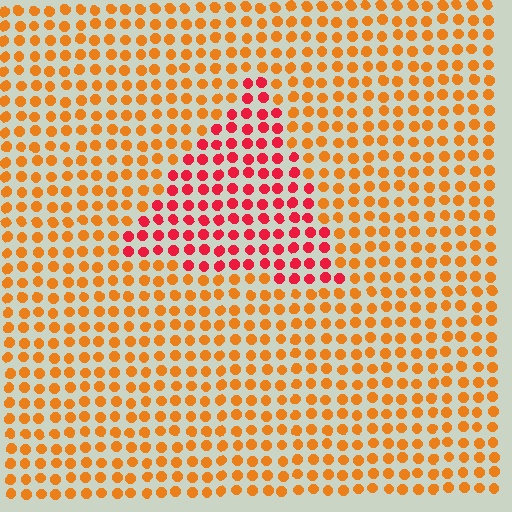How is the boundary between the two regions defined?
The boundary is defined purely by a slight shift in hue (about 40 degrees). Spacing, size, and orientation are identical on both sides.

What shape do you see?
I see a triangle.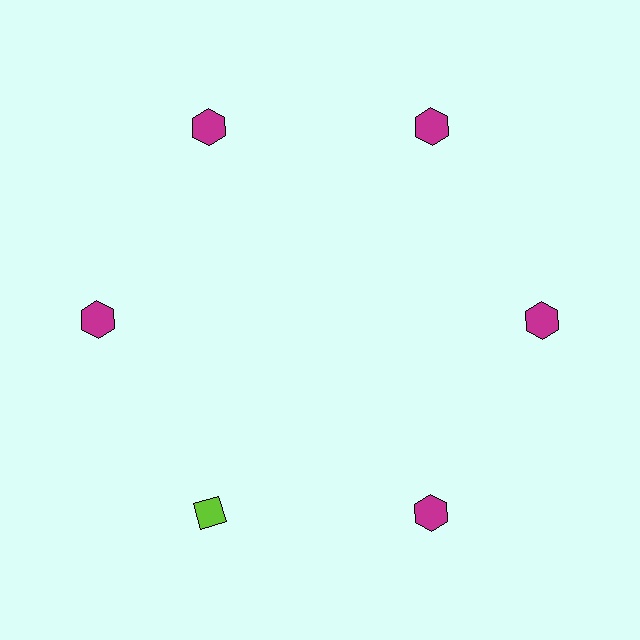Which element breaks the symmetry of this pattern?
The lime diamond at roughly the 7 o'clock position breaks the symmetry. All other shapes are magenta hexagons.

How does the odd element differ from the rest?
It differs in both color (lime instead of magenta) and shape (diamond instead of hexagon).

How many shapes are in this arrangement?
There are 6 shapes arranged in a ring pattern.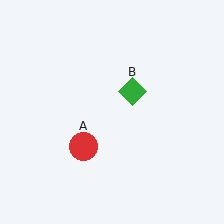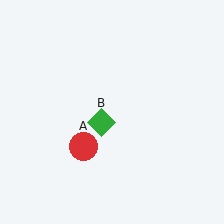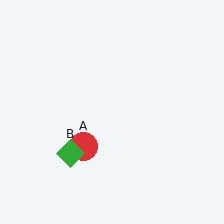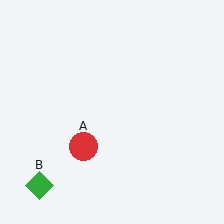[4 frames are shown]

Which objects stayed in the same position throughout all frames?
Red circle (object A) remained stationary.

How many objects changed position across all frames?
1 object changed position: green diamond (object B).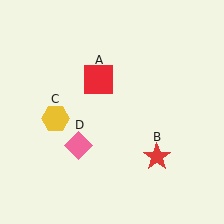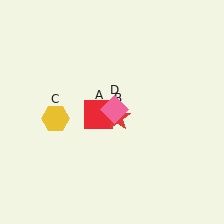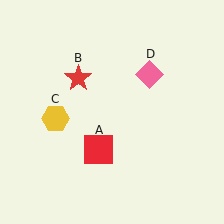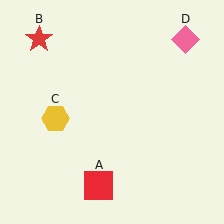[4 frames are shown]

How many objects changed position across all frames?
3 objects changed position: red square (object A), red star (object B), pink diamond (object D).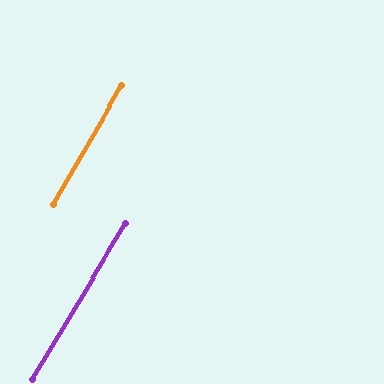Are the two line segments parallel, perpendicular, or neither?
Parallel — their directions differ by only 0.8°.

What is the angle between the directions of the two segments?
Approximately 1 degree.